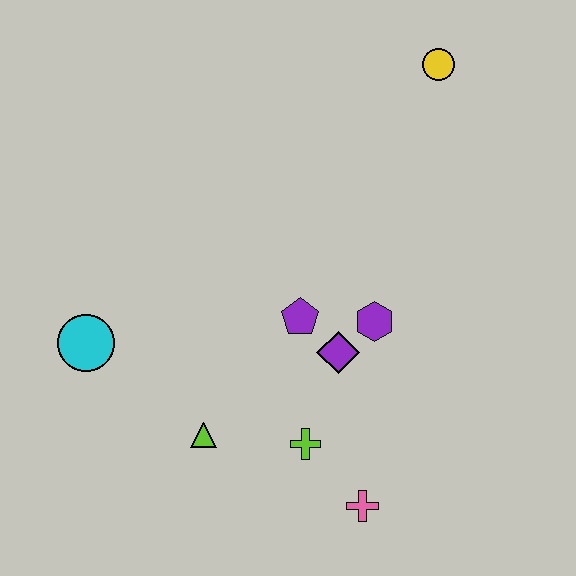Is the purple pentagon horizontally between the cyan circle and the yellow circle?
Yes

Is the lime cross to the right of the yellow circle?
No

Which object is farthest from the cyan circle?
The yellow circle is farthest from the cyan circle.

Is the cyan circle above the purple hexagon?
No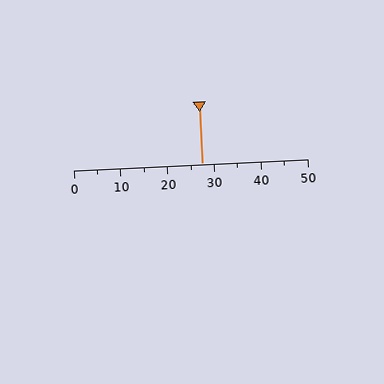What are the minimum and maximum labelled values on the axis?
The axis runs from 0 to 50.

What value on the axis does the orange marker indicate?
The marker indicates approximately 27.5.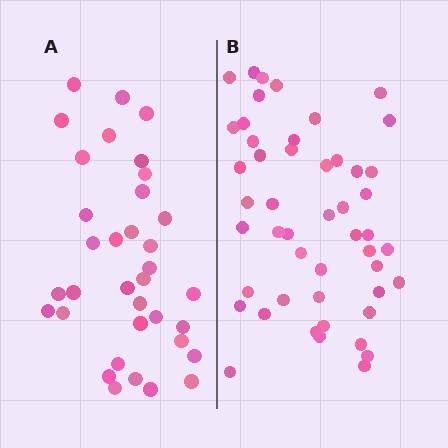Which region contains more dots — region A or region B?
Region B (the right region) has more dots.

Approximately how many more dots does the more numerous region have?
Region B has approximately 15 more dots than region A.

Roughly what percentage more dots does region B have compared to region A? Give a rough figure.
About 40% more.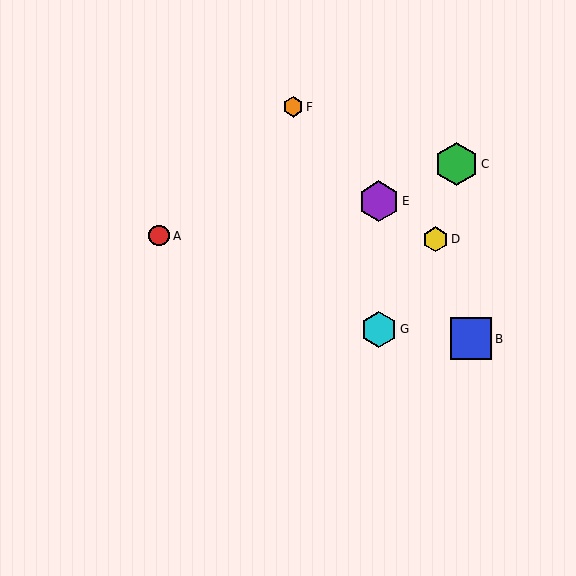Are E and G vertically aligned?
Yes, both are at x≈379.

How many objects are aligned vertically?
2 objects (E, G) are aligned vertically.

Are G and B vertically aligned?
No, G is at x≈379 and B is at x≈471.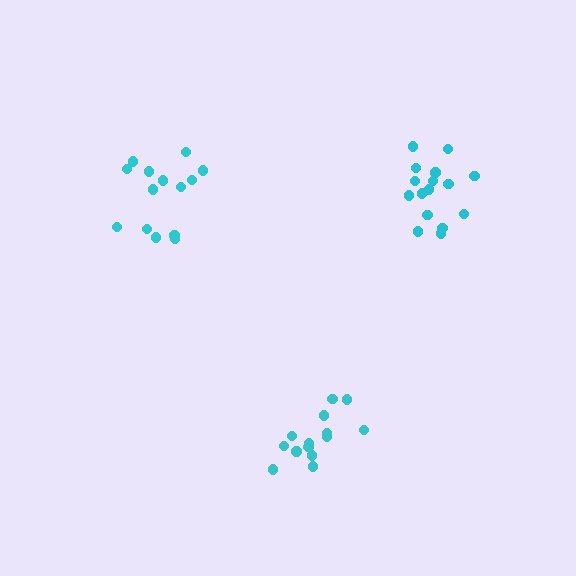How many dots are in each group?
Group 1: 16 dots, Group 2: 14 dots, Group 3: 14 dots (44 total).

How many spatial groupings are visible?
There are 3 spatial groupings.